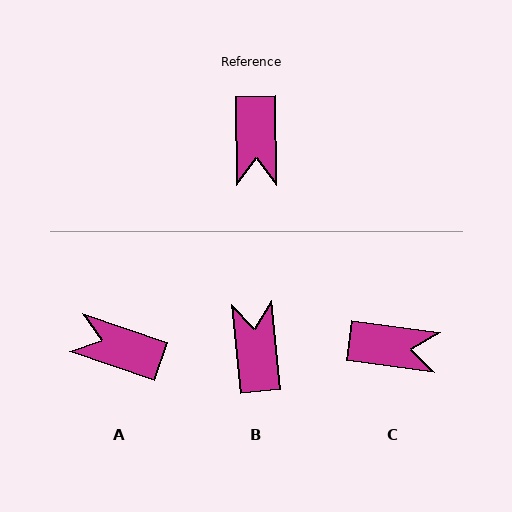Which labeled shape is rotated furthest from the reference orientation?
B, about 175 degrees away.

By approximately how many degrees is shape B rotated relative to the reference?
Approximately 175 degrees clockwise.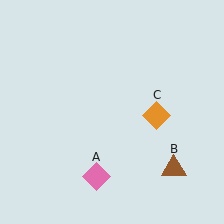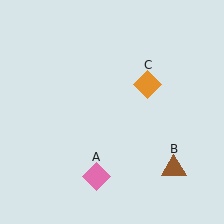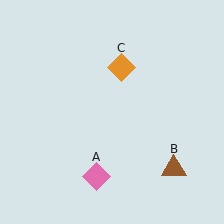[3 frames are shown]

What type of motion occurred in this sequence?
The orange diamond (object C) rotated counterclockwise around the center of the scene.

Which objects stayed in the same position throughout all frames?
Pink diamond (object A) and brown triangle (object B) remained stationary.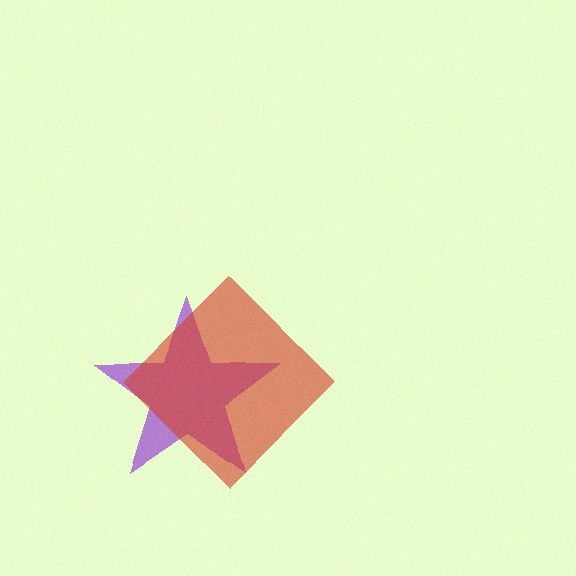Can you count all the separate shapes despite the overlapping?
Yes, there are 2 separate shapes.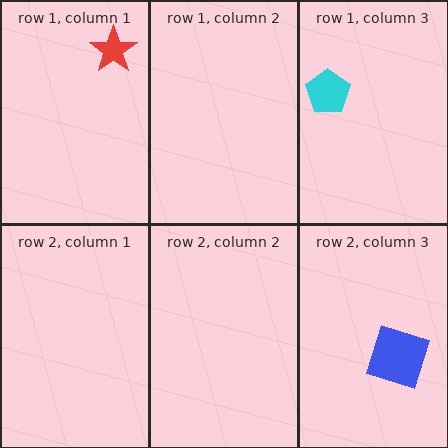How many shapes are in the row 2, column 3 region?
1.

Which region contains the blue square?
The row 2, column 3 region.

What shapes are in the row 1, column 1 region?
The red star.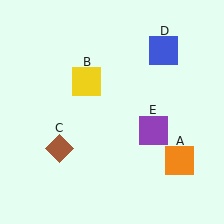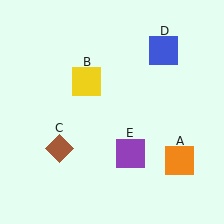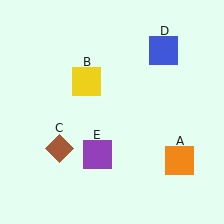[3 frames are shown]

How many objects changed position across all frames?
1 object changed position: purple square (object E).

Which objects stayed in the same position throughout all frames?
Orange square (object A) and yellow square (object B) and brown diamond (object C) and blue square (object D) remained stationary.